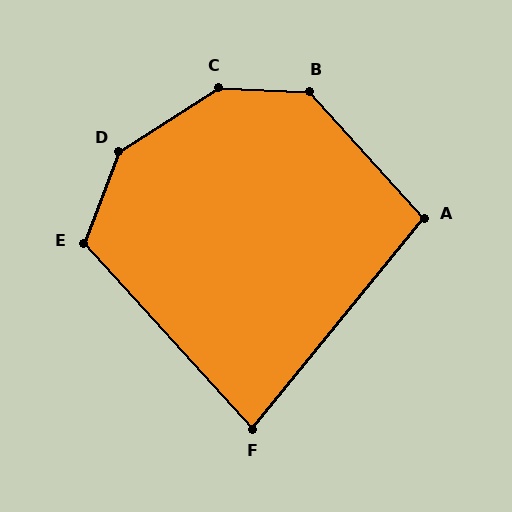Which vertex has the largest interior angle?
C, at approximately 145 degrees.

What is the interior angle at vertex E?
Approximately 117 degrees (obtuse).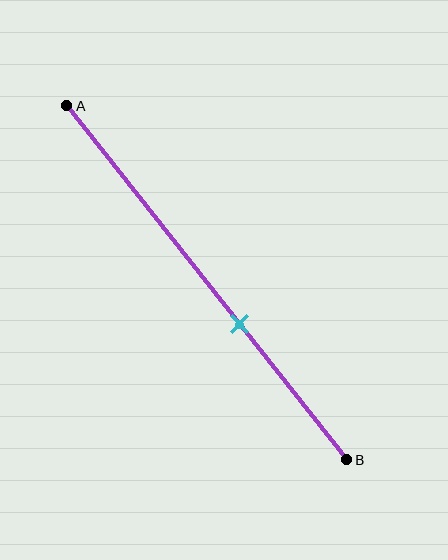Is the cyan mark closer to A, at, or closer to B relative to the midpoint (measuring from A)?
The cyan mark is closer to point B than the midpoint of segment AB.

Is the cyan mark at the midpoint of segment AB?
No, the mark is at about 60% from A, not at the 50% midpoint.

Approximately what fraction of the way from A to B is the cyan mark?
The cyan mark is approximately 60% of the way from A to B.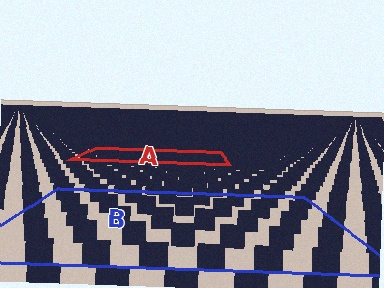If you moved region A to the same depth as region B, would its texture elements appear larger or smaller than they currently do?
They would appear larger. At a closer depth, the same texture elements are projected at a bigger on-screen size.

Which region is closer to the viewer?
Region B is closer. The texture elements there are larger and more spread out.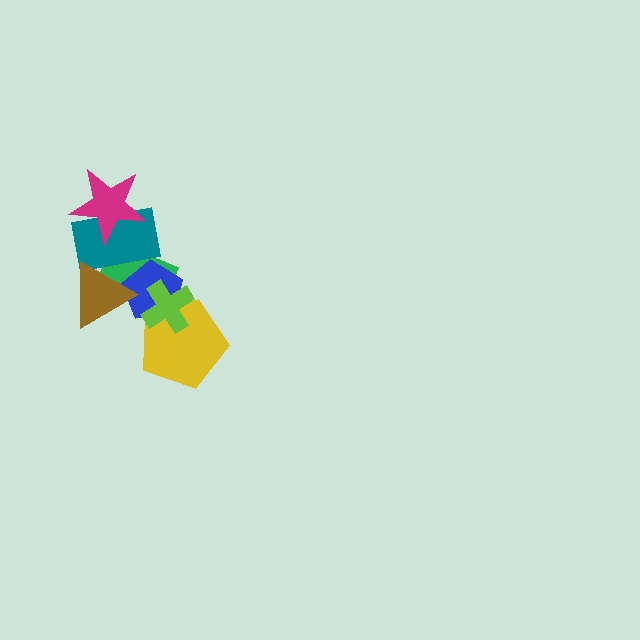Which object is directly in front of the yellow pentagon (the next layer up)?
The blue pentagon is directly in front of the yellow pentagon.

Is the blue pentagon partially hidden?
Yes, it is partially covered by another shape.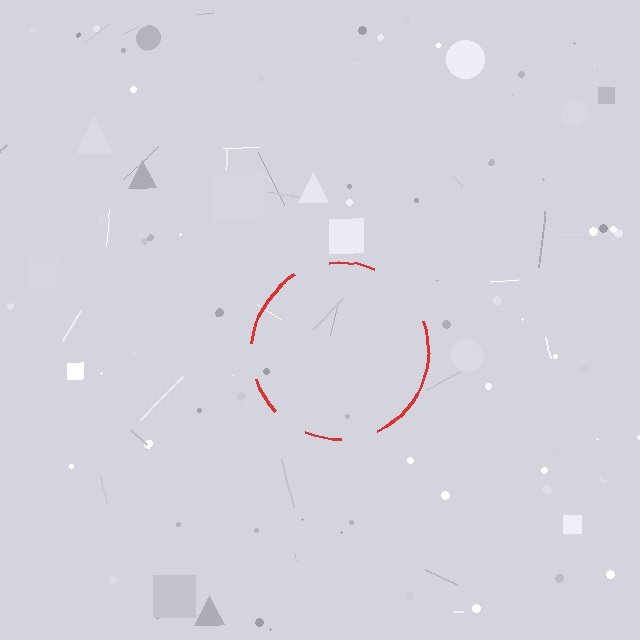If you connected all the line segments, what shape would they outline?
They would outline a circle.